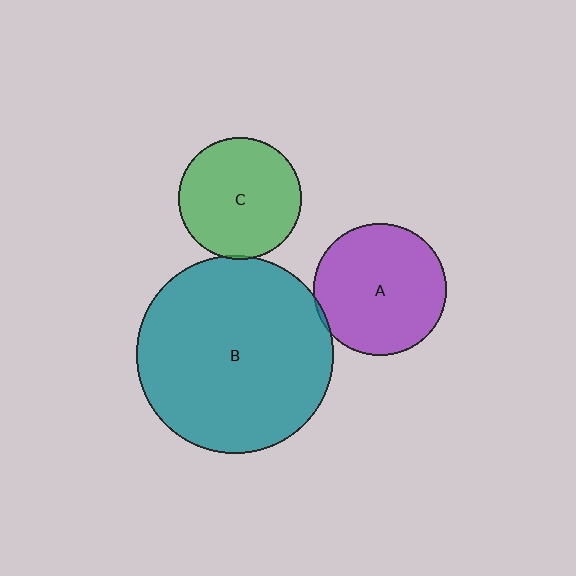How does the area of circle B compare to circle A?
Approximately 2.2 times.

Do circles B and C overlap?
Yes.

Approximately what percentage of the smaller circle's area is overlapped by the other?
Approximately 5%.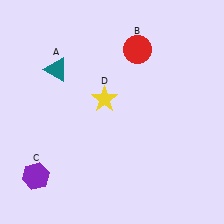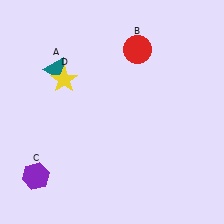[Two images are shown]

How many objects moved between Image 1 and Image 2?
1 object moved between the two images.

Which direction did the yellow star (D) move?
The yellow star (D) moved left.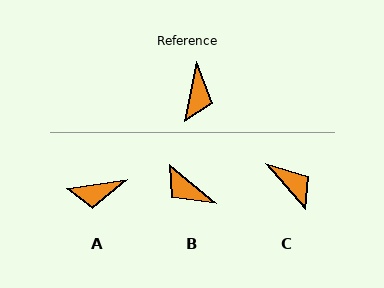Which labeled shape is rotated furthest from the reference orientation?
B, about 118 degrees away.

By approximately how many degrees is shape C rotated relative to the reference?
Approximately 53 degrees counter-clockwise.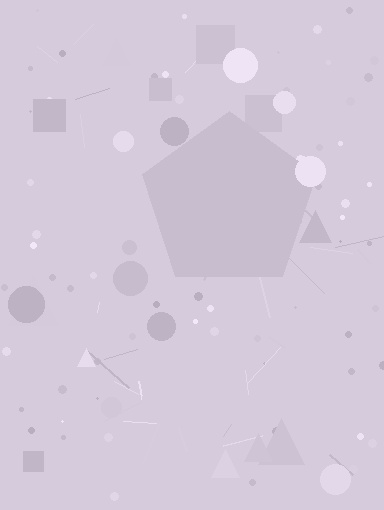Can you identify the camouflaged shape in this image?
The camouflaged shape is a pentagon.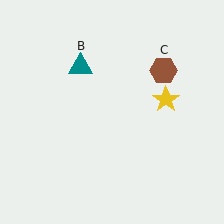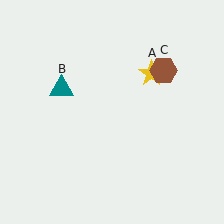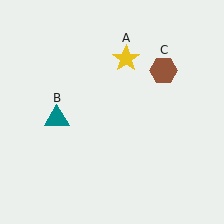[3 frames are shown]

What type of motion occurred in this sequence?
The yellow star (object A), teal triangle (object B) rotated counterclockwise around the center of the scene.